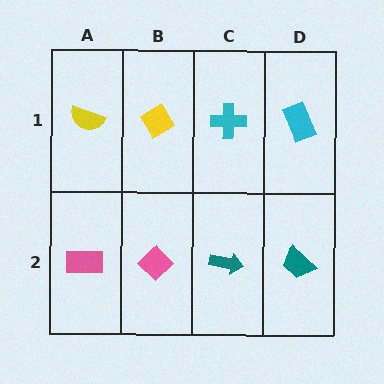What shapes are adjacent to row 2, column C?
A cyan cross (row 1, column C), a pink diamond (row 2, column B), a teal trapezoid (row 2, column D).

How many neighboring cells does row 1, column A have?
2.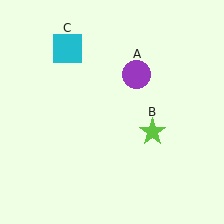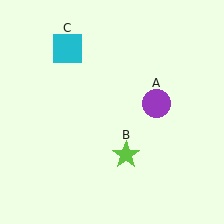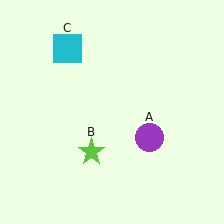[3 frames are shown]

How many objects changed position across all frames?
2 objects changed position: purple circle (object A), lime star (object B).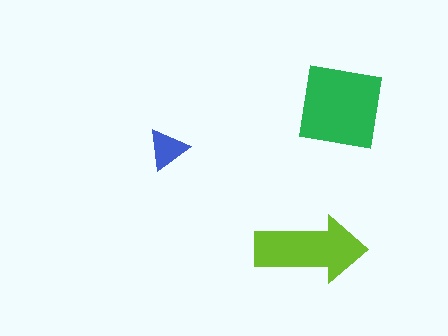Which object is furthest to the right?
The green square is rightmost.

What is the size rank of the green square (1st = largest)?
1st.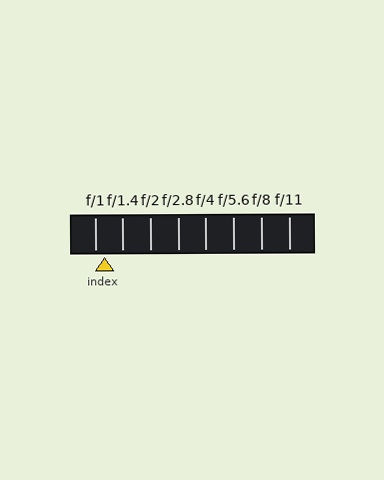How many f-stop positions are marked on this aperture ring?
There are 8 f-stop positions marked.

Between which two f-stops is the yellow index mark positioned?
The index mark is between f/1 and f/1.4.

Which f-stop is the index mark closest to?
The index mark is closest to f/1.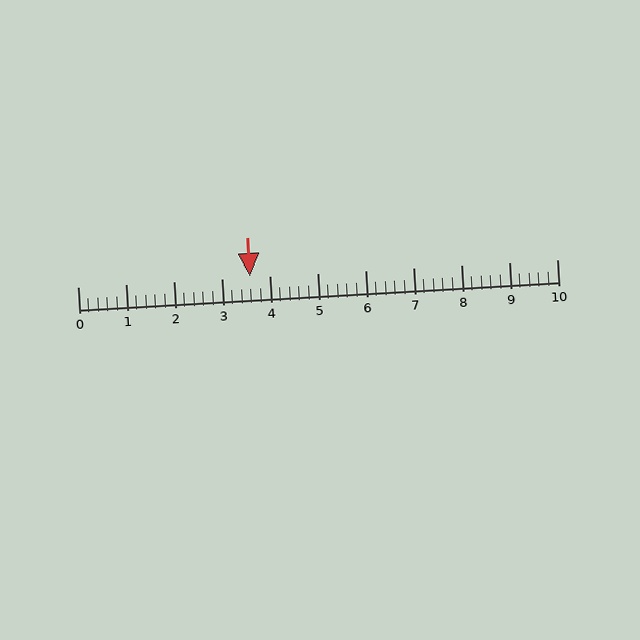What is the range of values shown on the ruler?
The ruler shows values from 0 to 10.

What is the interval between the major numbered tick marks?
The major tick marks are spaced 1 units apart.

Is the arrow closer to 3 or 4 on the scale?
The arrow is closer to 4.